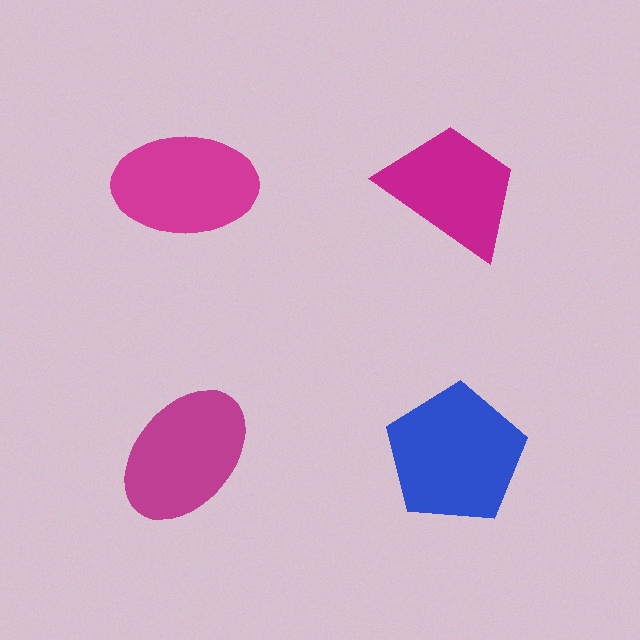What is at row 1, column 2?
A magenta trapezoid.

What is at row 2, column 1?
A magenta ellipse.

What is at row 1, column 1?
A magenta ellipse.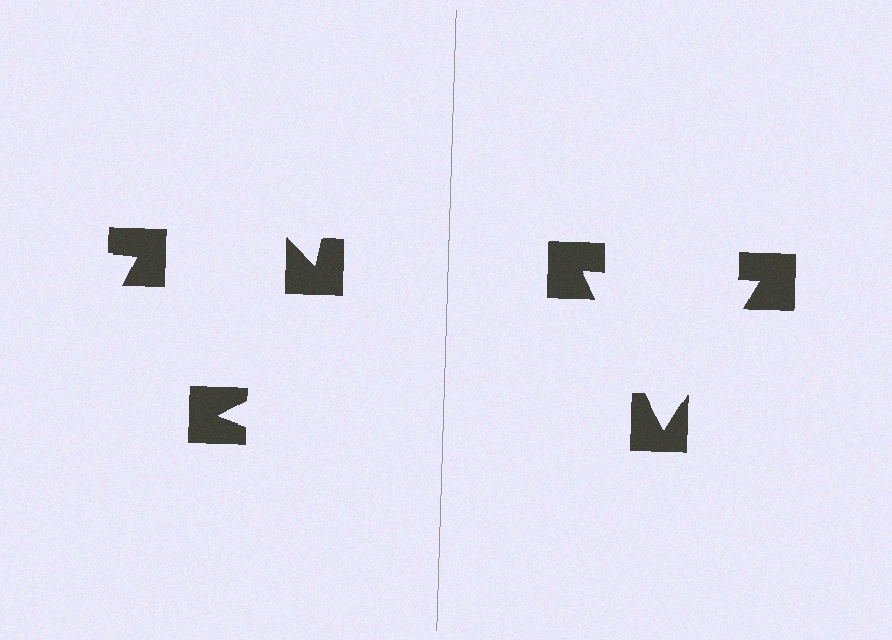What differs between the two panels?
The notched squares are positioned identically on both sides; only the wedge orientations differ. On the right they align to a triangle; on the left they are misaligned.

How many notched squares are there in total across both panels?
6 — 3 on each side.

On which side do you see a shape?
An illusory triangle appears on the right side. On the left side the wedge cuts are rotated, so no coherent shape forms.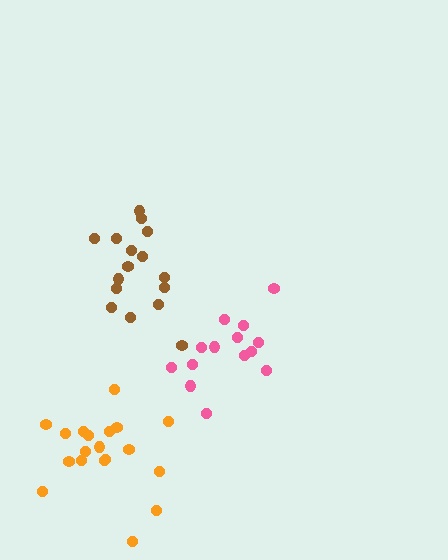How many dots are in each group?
Group 1: 14 dots, Group 2: 19 dots, Group 3: 16 dots (49 total).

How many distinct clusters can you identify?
There are 3 distinct clusters.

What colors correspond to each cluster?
The clusters are colored: pink, orange, brown.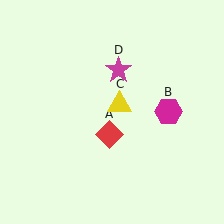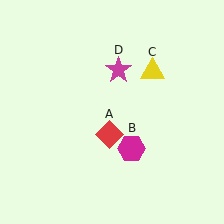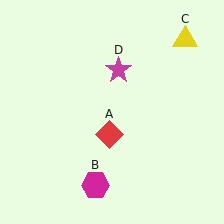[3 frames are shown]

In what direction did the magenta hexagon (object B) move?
The magenta hexagon (object B) moved down and to the left.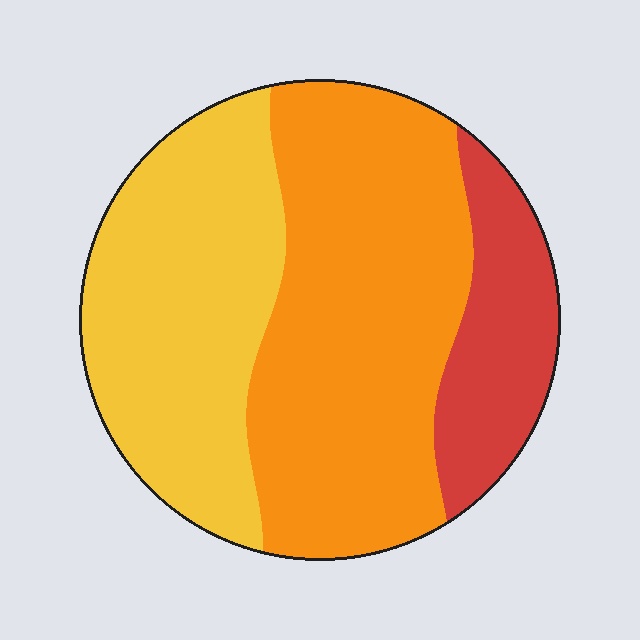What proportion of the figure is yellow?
Yellow covers about 35% of the figure.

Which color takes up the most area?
Orange, at roughly 50%.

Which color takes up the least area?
Red, at roughly 15%.